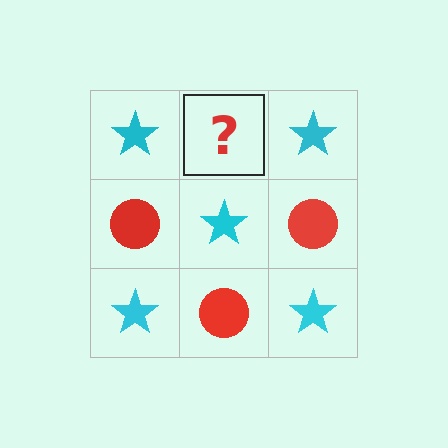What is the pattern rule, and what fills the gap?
The rule is that it alternates cyan star and red circle in a checkerboard pattern. The gap should be filled with a red circle.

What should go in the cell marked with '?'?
The missing cell should contain a red circle.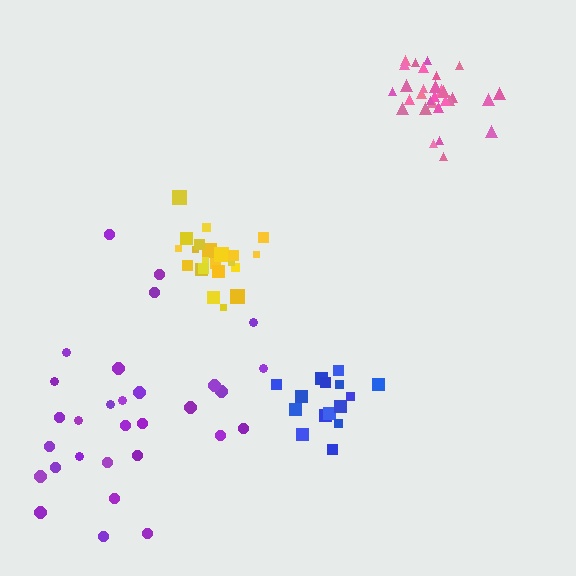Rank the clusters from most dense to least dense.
pink, yellow, blue, purple.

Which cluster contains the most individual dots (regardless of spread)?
Purple (30).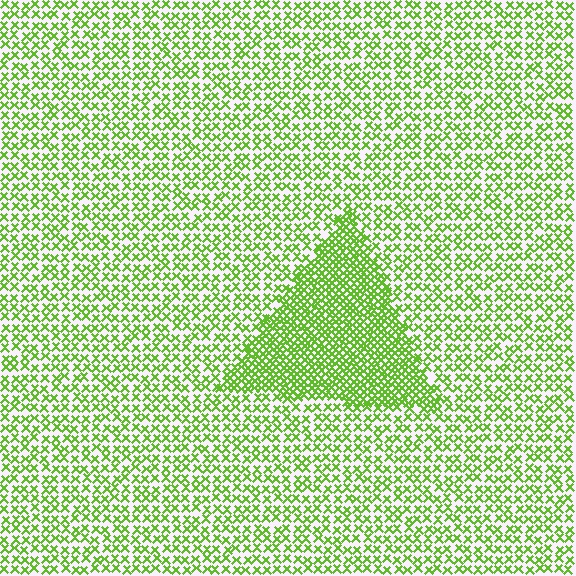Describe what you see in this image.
The image contains small lime elements arranged at two different densities. A triangle-shaped region is visible where the elements are more densely packed than the surrounding area.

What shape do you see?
I see a triangle.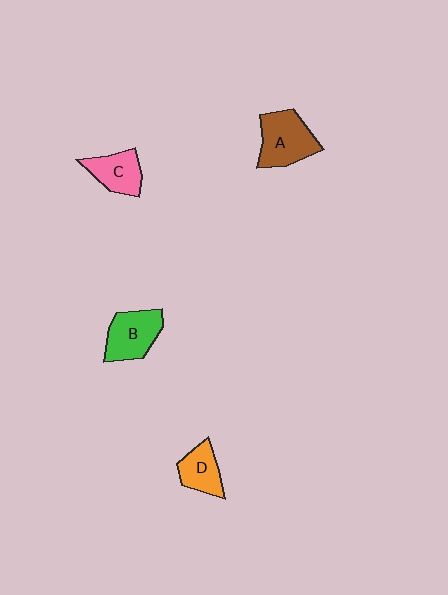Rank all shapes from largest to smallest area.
From largest to smallest: A (brown), B (green), C (pink), D (orange).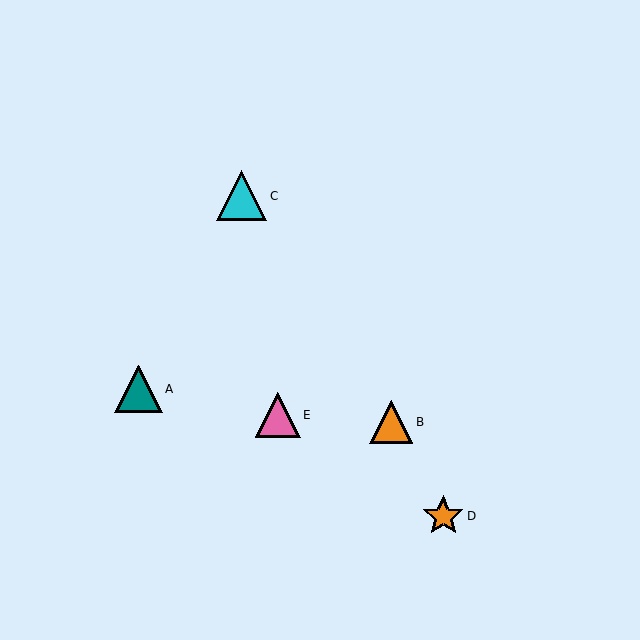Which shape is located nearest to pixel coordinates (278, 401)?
The pink triangle (labeled E) at (278, 415) is nearest to that location.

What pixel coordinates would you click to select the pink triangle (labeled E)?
Click at (278, 415) to select the pink triangle E.